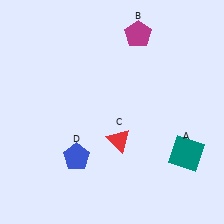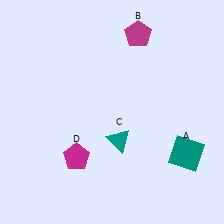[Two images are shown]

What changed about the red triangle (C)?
In Image 1, C is red. In Image 2, it changed to teal.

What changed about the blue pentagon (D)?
In Image 1, D is blue. In Image 2, it changed to magenta.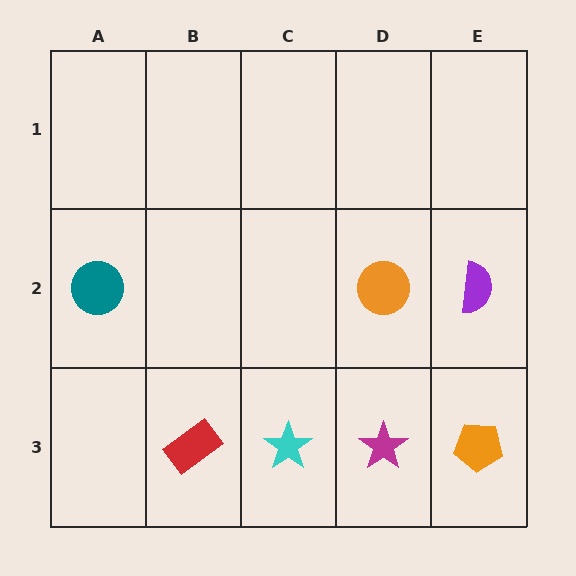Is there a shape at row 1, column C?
No, that cell is empty.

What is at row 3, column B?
A red rectangle.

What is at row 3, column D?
A magenta star.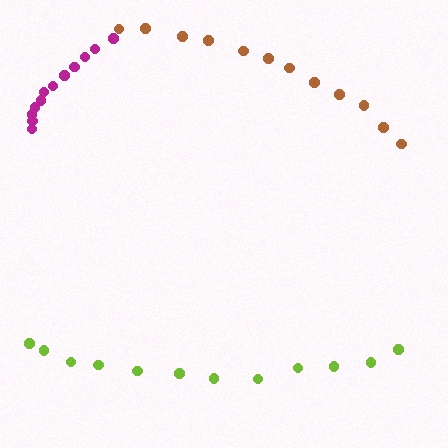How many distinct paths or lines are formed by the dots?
There are 3 distinct paths.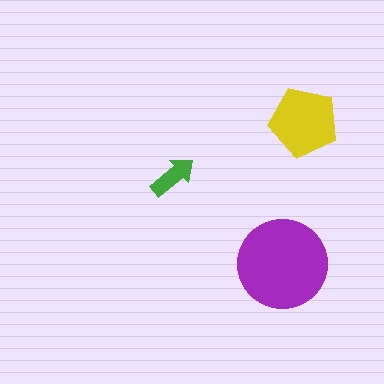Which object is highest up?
The yellow pentagon is topmost.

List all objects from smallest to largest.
The green arrow, the yellow pentagon, the purple circle.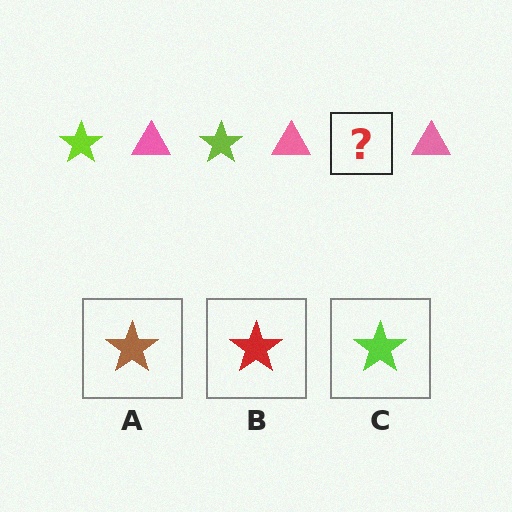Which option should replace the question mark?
Option C.